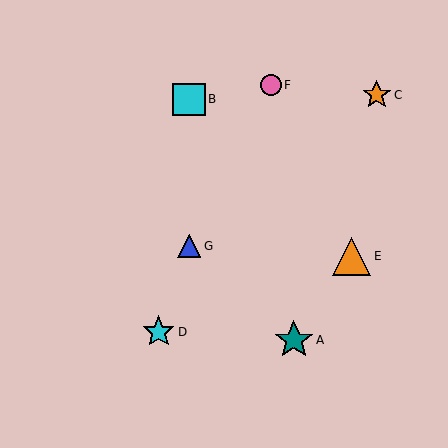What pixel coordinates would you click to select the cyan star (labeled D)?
Click at (159, 332) to select the cyan star D.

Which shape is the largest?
The teal star (labeled A) is the largest.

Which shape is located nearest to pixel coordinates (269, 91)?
The pink circle (labeled F) at (271, 85) is nearest to that location.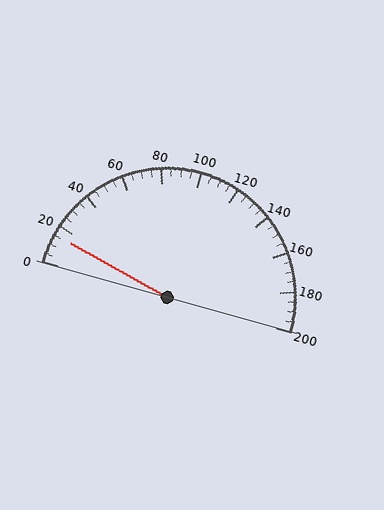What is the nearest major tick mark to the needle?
The nearest major tick mark is 20.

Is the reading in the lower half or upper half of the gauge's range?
The reading is in the lower half of the range (0 to 200).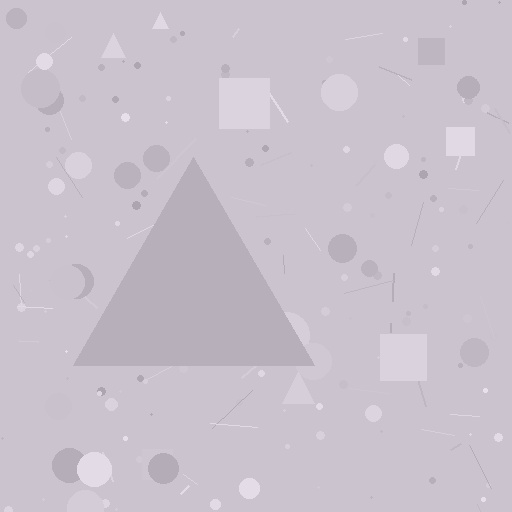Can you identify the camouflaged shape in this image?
The camouflaged shape is a triangle.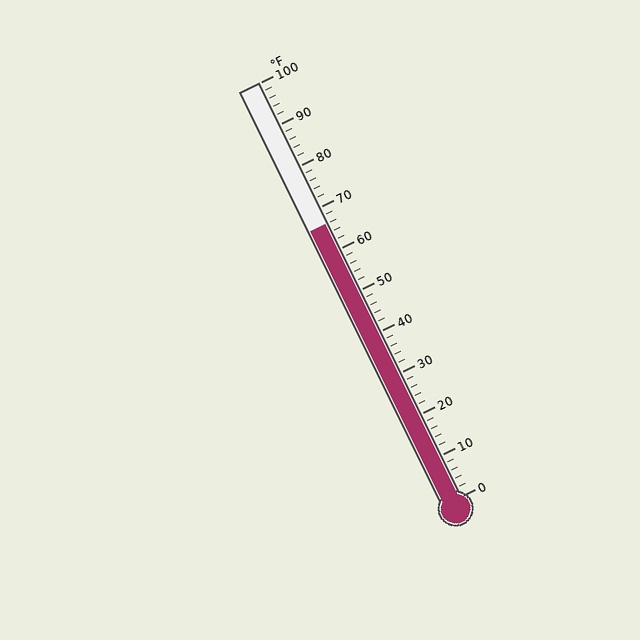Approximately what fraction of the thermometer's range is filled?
The thermometer is filled to approximately 65% of its range.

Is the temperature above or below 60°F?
The temperature is above 60°F.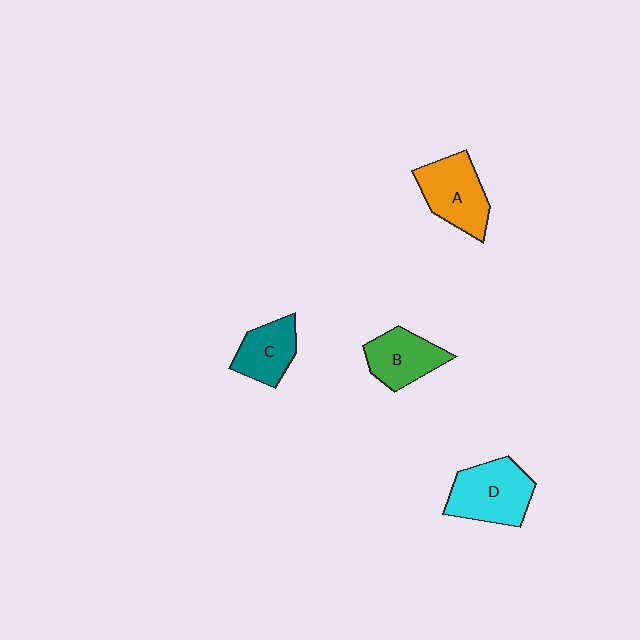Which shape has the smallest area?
Shape C (teal).